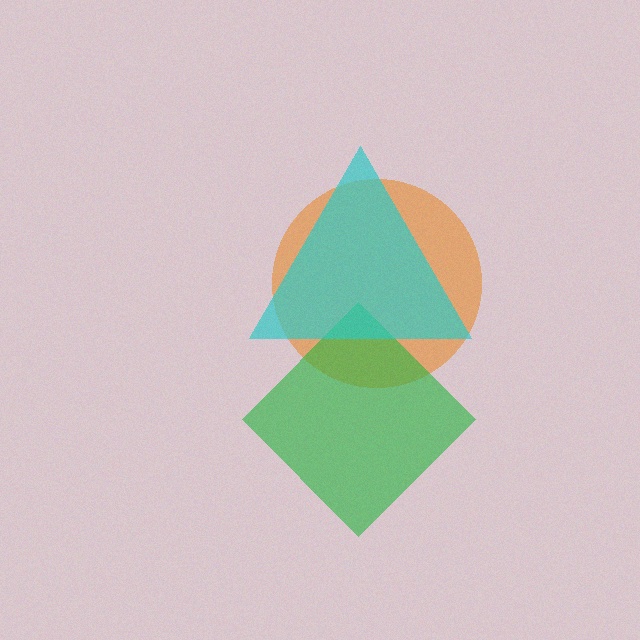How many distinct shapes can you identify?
There are 3 distinct shapes: an orange circle, a green diamond, a cyan triangle.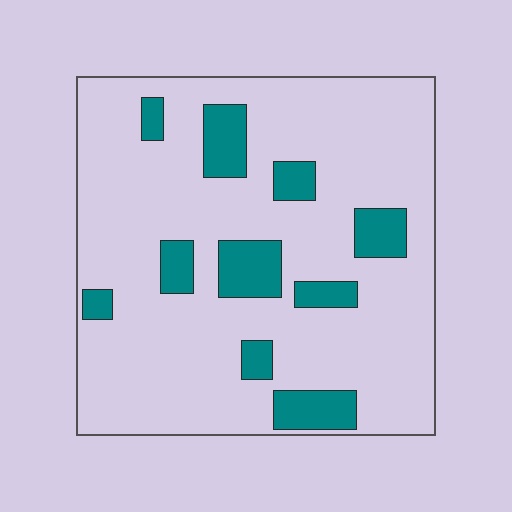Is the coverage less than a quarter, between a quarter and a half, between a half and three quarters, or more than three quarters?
Less than a quarter.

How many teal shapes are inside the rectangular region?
10.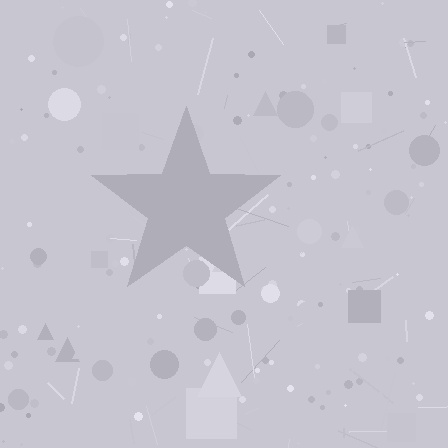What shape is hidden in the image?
A star is hidden in the image.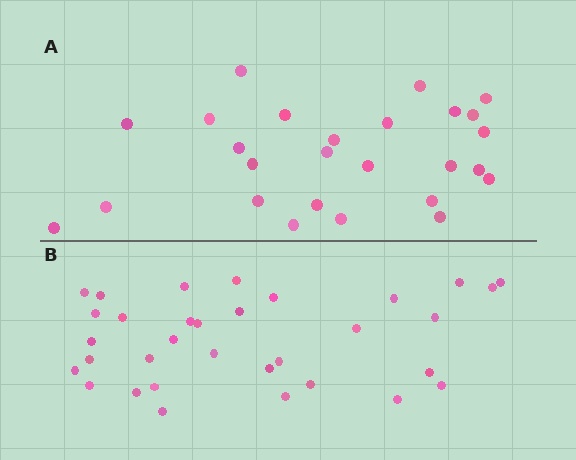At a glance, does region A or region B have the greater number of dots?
Region B (the bottom region) has more dots.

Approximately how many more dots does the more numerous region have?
Region B has roughly 8 or so more dots than region A.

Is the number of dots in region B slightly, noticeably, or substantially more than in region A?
Region B has noticeably more, but not dramatically so. The ratio is roughly 1.3 to 1.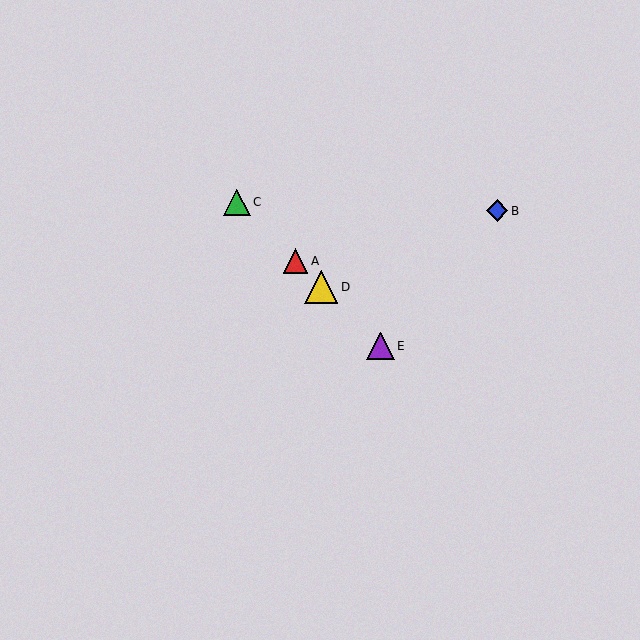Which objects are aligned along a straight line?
Objects A, C, D, E are aligned along a straight line.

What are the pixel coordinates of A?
Object A is at (296, 261).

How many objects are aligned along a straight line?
4 objects (A, C, D, E) are aligned along a straight line.